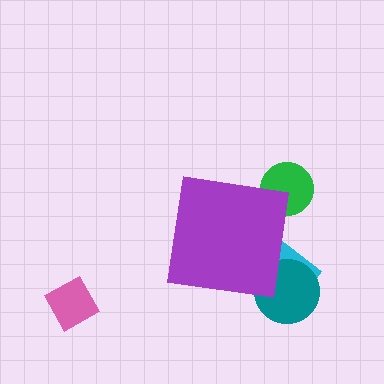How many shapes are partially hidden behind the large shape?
3 shapes are partially hidden.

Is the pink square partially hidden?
No, the pink square is fully visible.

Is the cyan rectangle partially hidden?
Yes, the cyan rectangle is partially hidden behind the purple square.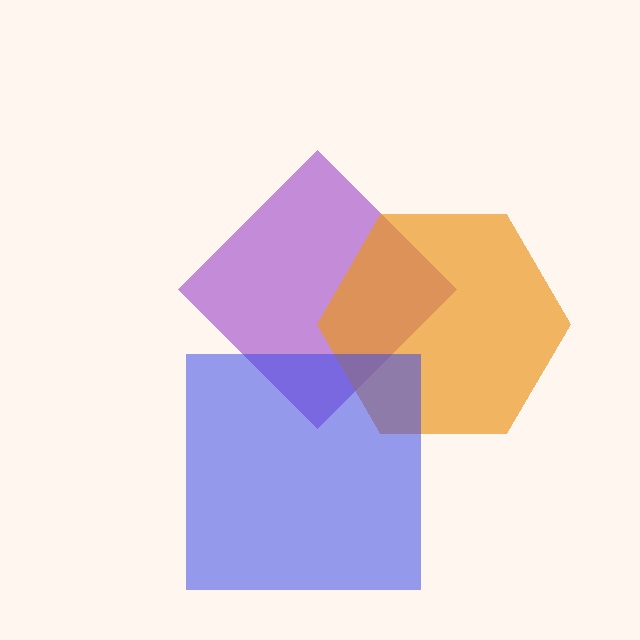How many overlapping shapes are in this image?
There are 3 overlapping shapes in the image.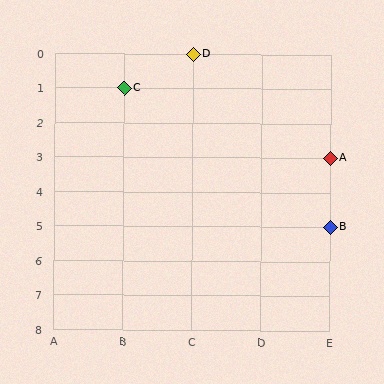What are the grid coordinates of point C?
Point C is at grid coordinates (B, 1).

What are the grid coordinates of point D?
Point D is at grid coordinates (C, 0).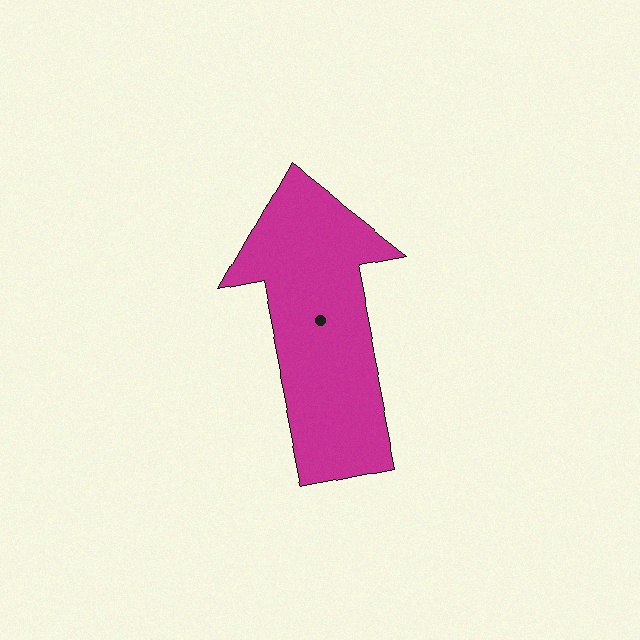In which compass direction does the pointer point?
North.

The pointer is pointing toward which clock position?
Roughly 12 o'clock.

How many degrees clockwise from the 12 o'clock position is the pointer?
Approximately 349 degrees.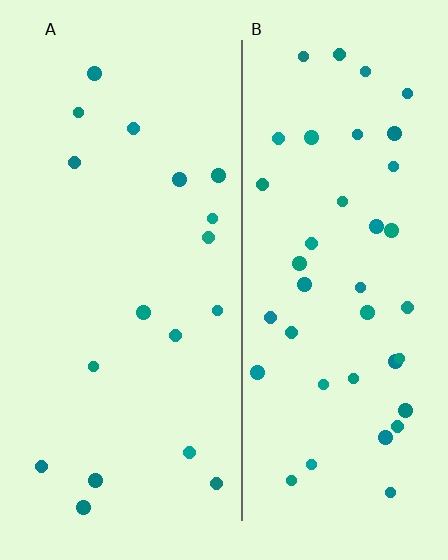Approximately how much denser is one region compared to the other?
Approximately 2.3× — region B over region A.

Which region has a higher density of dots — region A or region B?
B (the right).